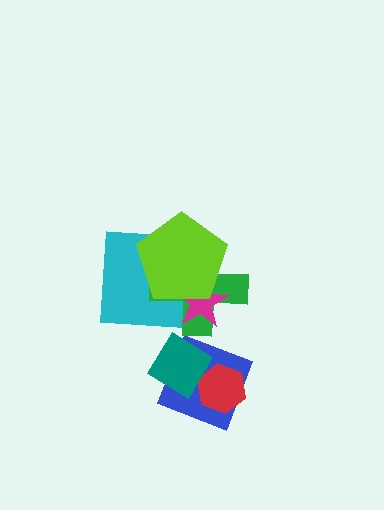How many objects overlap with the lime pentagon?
3 objects overlap with the lime pentagon.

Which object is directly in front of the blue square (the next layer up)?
The red hexagon is directly in front of the blue square.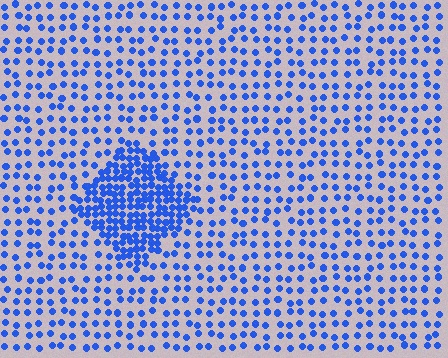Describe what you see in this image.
The image contains small blue elements arranged at two different densities. A diamond-shaped region is visible where the elements are more densely packed than the surrounding area.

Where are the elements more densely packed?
The elements are more densely packed inside the diamond boundary.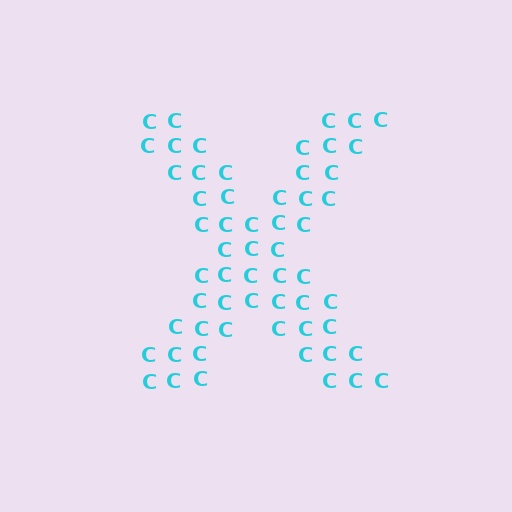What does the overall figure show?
The overall figure shows the letter X.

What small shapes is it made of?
It is made of small letter C's.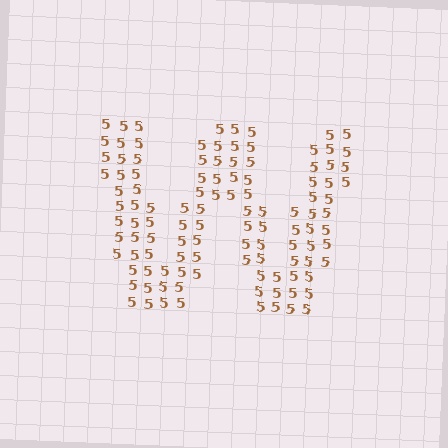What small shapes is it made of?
It is made of small digit 5's.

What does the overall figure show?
The overall figure shows the letter W.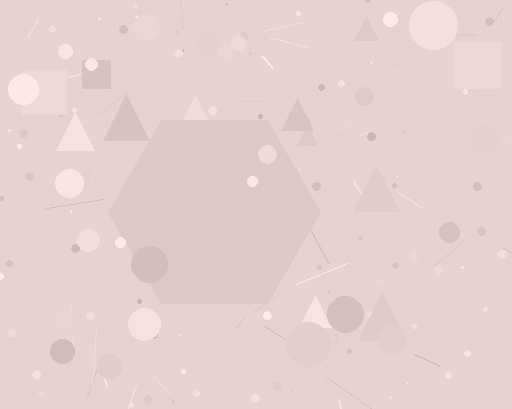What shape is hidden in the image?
A hexagon is hidden in the image.